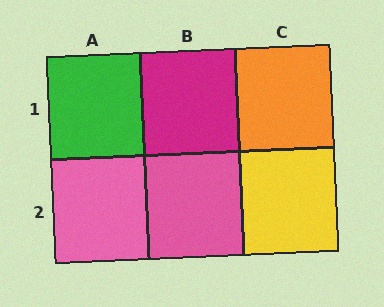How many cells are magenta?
1 cell is magenta.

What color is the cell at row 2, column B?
Pink.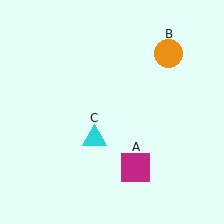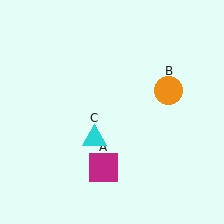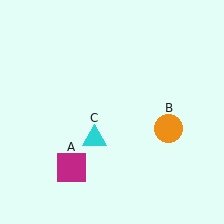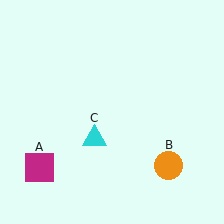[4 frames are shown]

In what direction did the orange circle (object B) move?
The orange circle (object B) moved down.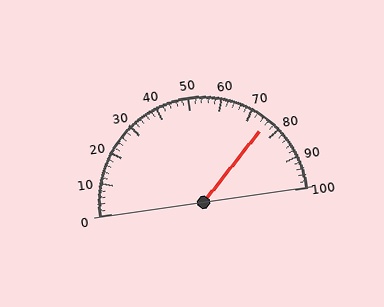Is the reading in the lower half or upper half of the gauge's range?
The reading is in the upper half of the range (0 to 100).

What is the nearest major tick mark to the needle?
The nearest major tick mark is 80.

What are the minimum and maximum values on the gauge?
The gauge ranges from 0 to 100.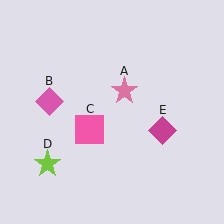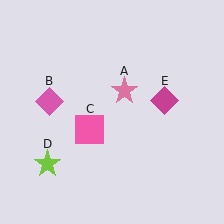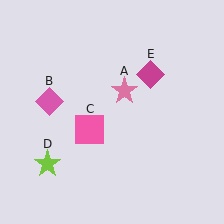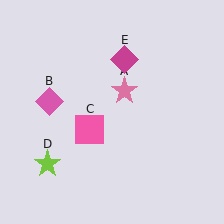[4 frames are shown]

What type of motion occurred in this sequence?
The magenta diamond (object E) rotated counterclockwise around the center of the scene.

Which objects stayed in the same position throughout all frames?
Pink star (object A) and pink diamond (object B) and pink square (object C) and lime star (object D) remained stationary.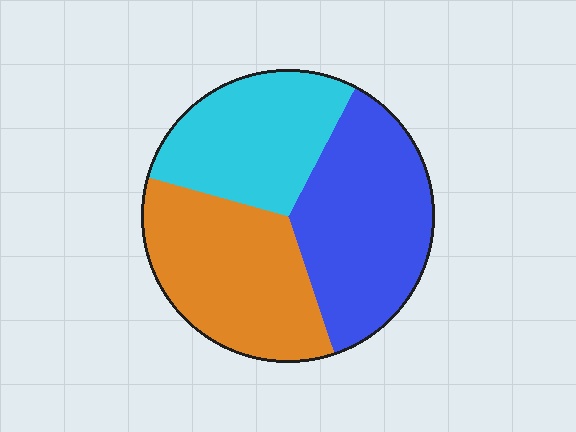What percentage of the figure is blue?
Blue takes up between a quarter and a half of the figure.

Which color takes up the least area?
Cyan, at roughly 30%.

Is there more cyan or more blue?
Blue.